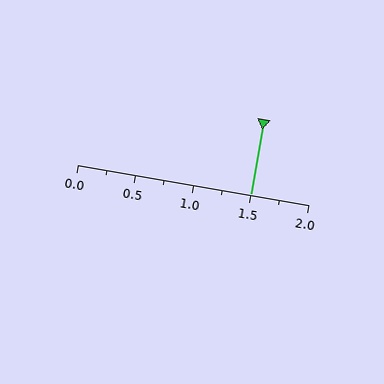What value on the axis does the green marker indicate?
The marker indicates approximately 1.5.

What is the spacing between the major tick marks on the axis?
The major ticks are spaced 0.5 apart.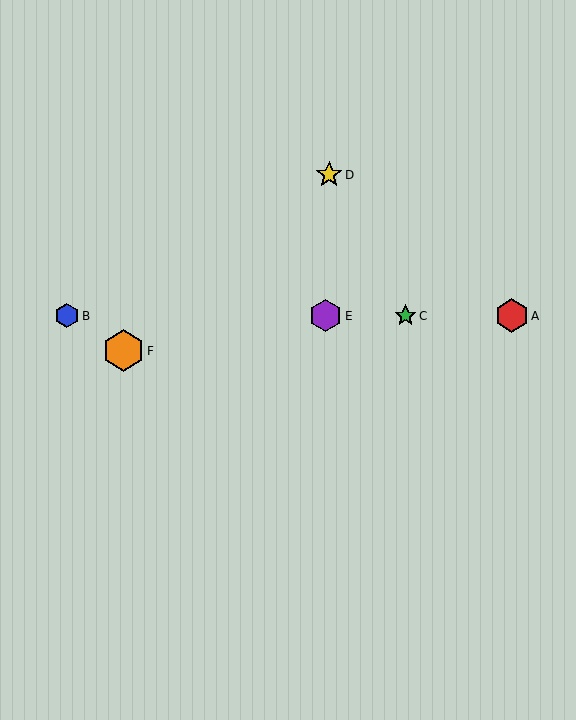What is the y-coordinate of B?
Object B is at y≈316.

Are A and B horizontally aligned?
Yes, both are at y≈316.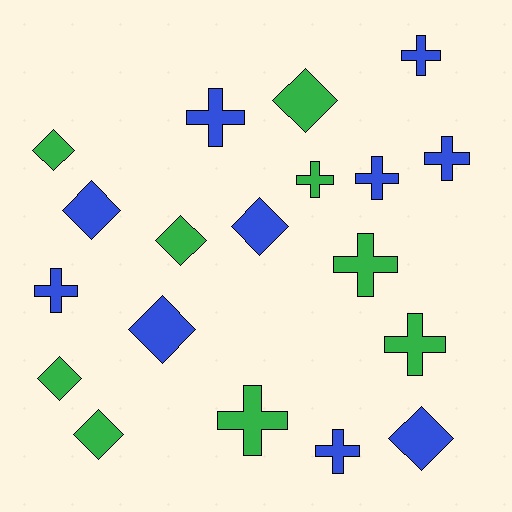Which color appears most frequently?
Blue, with 10 objects.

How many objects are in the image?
There are 19 objects.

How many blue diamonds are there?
There are 4 blue diamonds.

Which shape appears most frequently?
Cross, with 10 objects.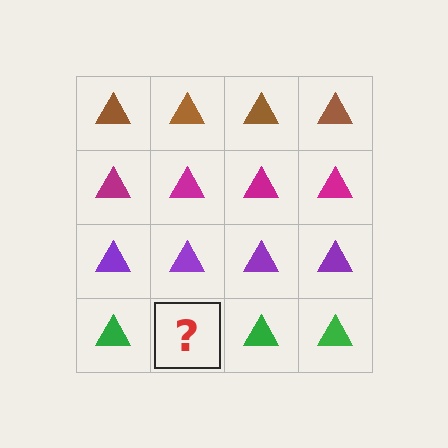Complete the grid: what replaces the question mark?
The question mark should be replaced with a green triangle.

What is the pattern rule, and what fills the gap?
The rule is that each row has a consistent color. The gap should be filled with a green triangle.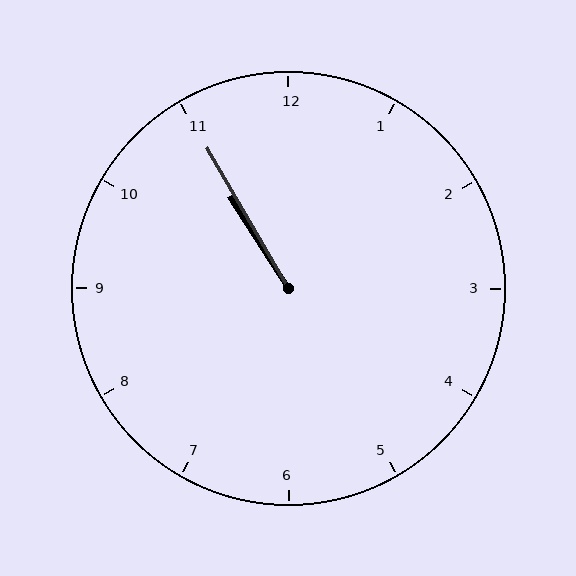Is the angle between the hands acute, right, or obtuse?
It is acute.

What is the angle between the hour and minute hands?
Approximately 2 degrees.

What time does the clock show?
10:55.